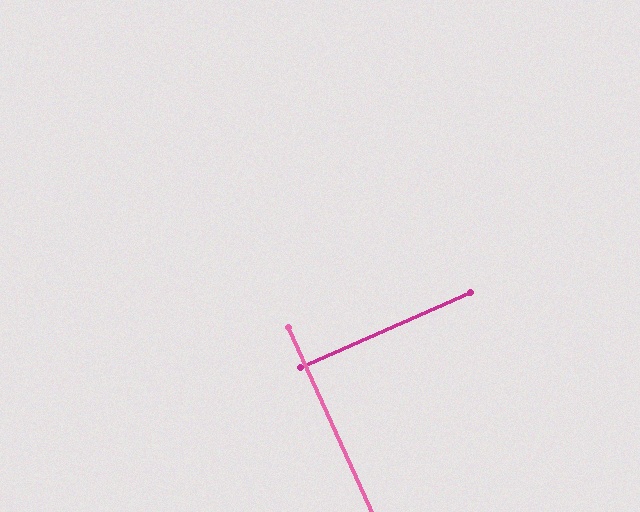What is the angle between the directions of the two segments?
Approximately 89 degrees.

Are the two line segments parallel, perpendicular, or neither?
Perpendicular — they meet at approximately 89°.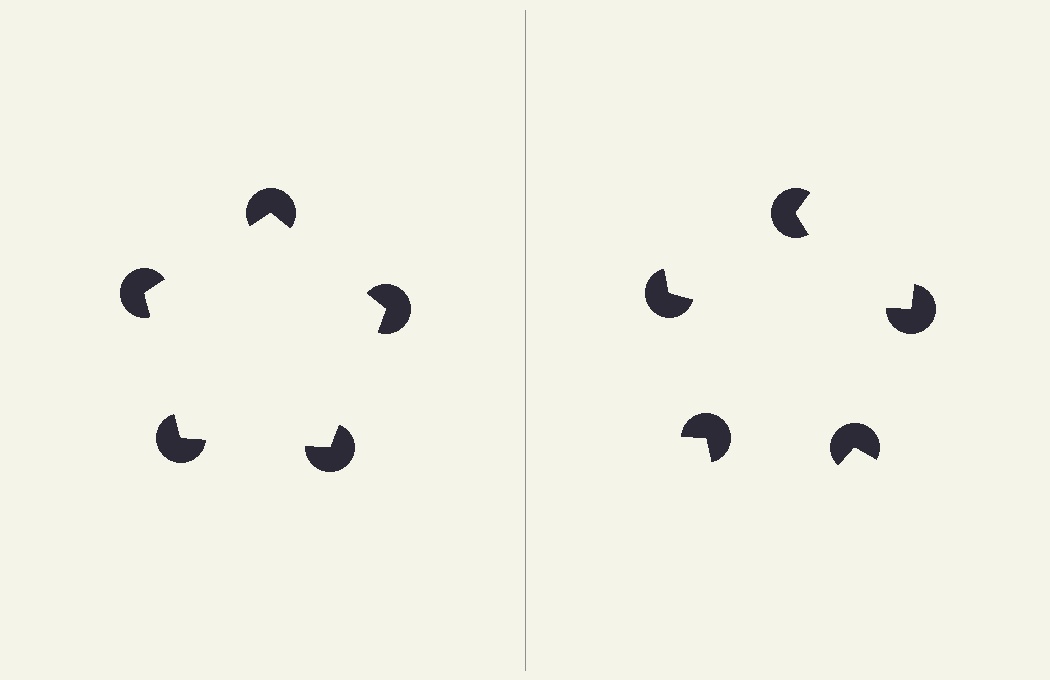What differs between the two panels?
The pac-man discs are positioned identically on both sides; only the wedge orientations differ. On the left they align to a pentagon; on the right they are misaligned.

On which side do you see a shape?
An illusory pentagon appears on the left side. On the right side the wedge cuts are rotated, so no coherent shape forms.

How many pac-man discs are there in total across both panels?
10 — 5 on each side.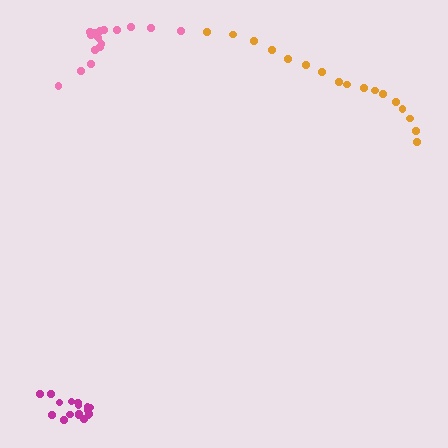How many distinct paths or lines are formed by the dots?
There are 3 distinct paths.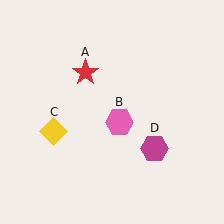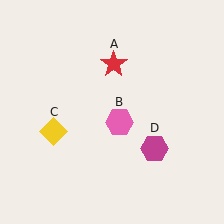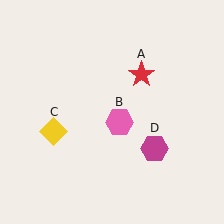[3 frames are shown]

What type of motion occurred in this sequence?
The red star (object A) rotated clockwise around the center of the scene.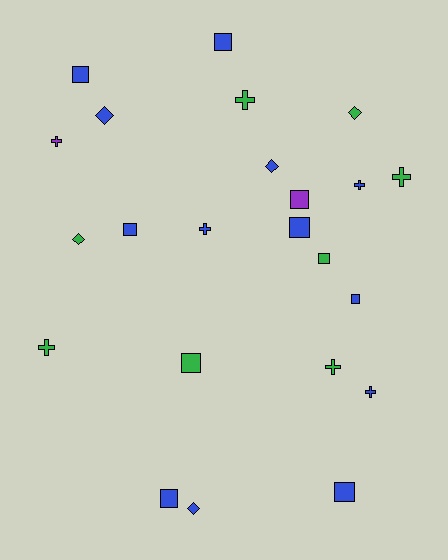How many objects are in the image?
There are 23 objects.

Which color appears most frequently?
Blue, with 13 objects.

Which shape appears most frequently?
Square, with 10 objects.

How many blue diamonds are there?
There are 3 blue diamonds.